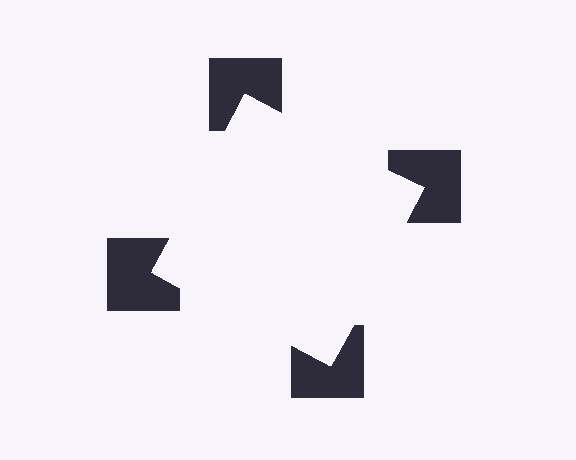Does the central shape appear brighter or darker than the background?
It typically appears slightly brighter than the background, even though no actual brightness change is drawn.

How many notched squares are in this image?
There are 4 — one at each vertex of the illusory square.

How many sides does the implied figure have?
4 sides.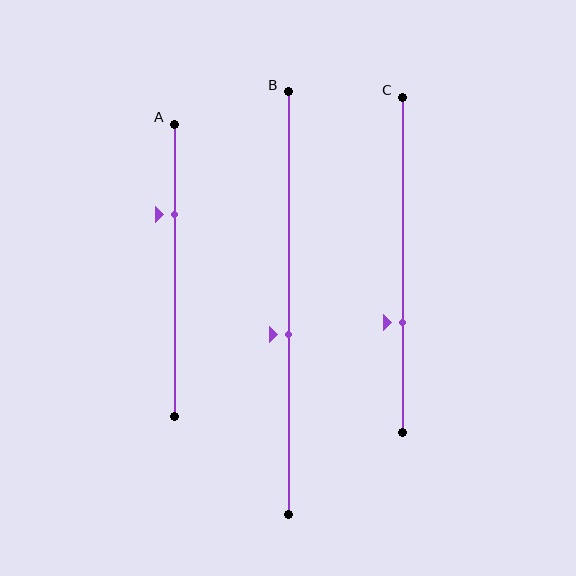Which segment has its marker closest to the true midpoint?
Segment B has its marker closest to the true midpoint.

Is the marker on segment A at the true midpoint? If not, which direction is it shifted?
No, the marker on segment A is shifted upward by about 19% of the segment length.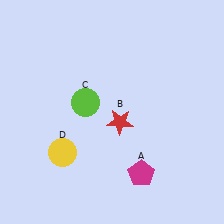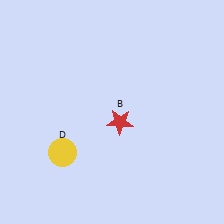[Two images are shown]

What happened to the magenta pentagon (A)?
The magenta pentagon (A) was removed in Image 2. It was in the bottom-right area of Image 1.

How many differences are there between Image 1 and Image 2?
There are 2 differences between the two images.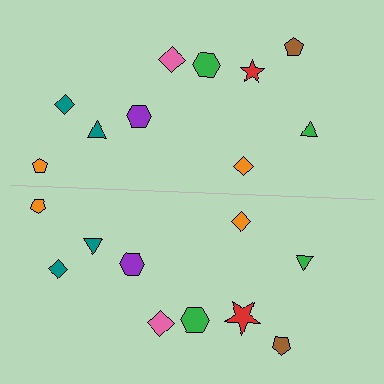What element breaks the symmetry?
The red star on the bottom side has a different size than its mirror counterpart.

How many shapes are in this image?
There are 20 shapes in this image.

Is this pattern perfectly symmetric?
No, the pattern is not perfectly symmetric. The red star on the bottom side has a different size than its mirror counterpart.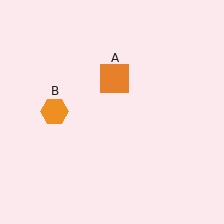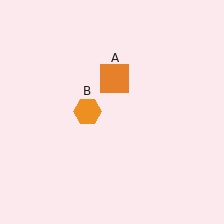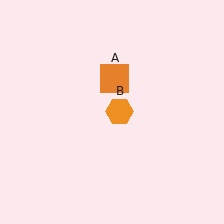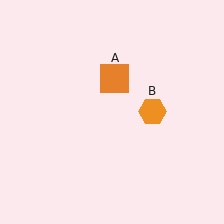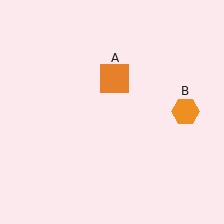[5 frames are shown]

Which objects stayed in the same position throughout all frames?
Orange square (object A) remained stationary.